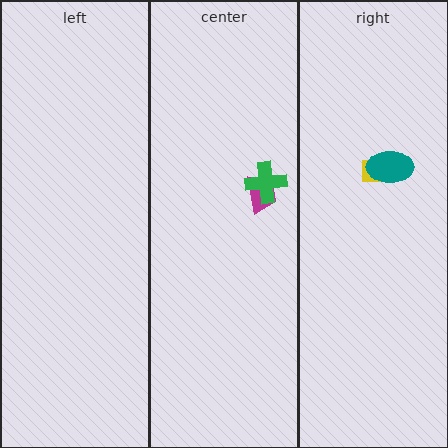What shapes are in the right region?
The yellow rectangle, the teal ellipse.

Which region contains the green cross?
The center region.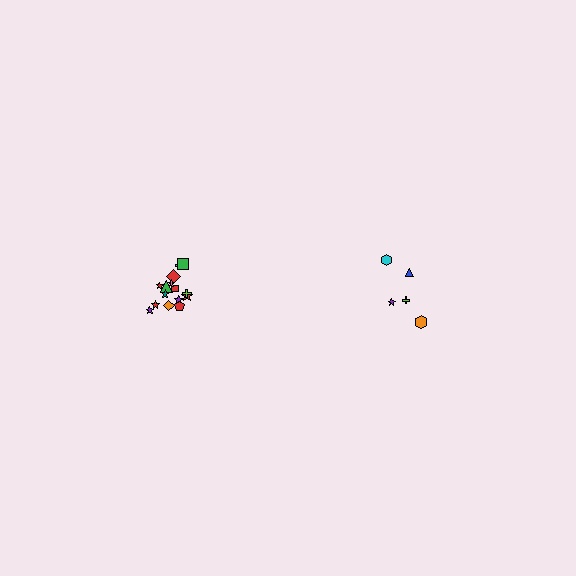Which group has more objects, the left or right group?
The left group.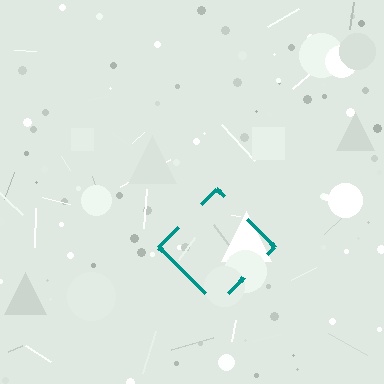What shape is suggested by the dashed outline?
The dashed outline suggests a diamond.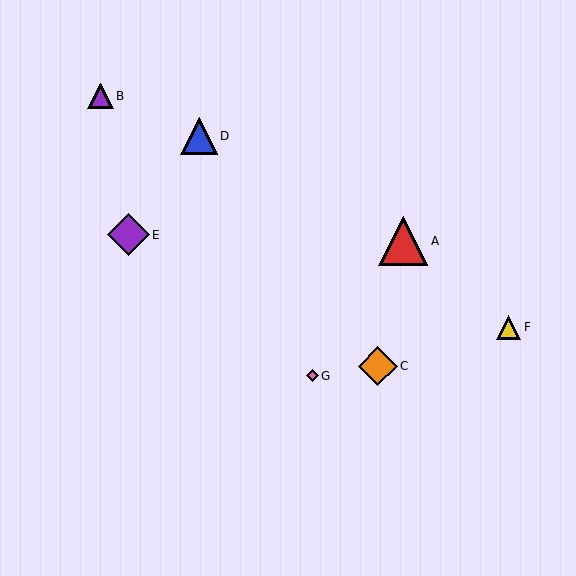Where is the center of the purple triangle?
The center of the purple triangle is at (100, 96).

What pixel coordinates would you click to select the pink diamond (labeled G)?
Click at (312, 376) to select the pink diamond G.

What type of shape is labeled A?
Shape A is a red triangle.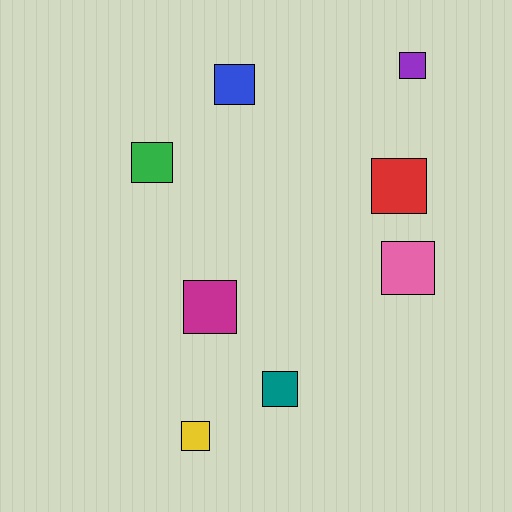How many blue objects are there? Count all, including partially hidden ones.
There is 1 blue object.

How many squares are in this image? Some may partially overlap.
There are 8 squares.